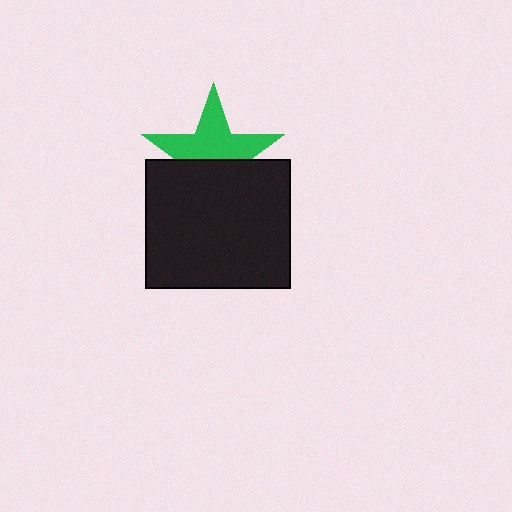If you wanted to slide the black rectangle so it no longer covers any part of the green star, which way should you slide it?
Slide it down — that is the most direct way to separate the two shapes.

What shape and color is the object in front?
The object in front is a black rectangle.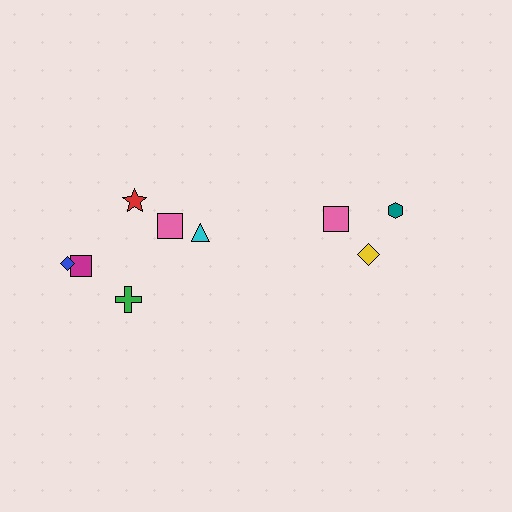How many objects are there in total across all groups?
There are 9 objects.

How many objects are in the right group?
There are 3 objects.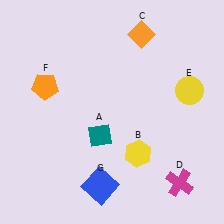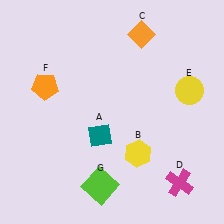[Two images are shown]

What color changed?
The square (G) changed from blue in Image 1 to lime in Image 2.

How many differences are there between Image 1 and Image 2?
There is 1 difference between the two images.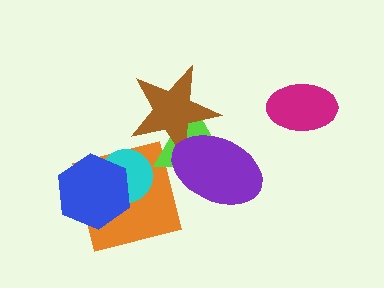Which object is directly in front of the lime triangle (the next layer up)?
The brown star is directly in front of the lime triangle.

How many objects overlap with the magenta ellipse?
0 objects overlap with the magenta ellipse.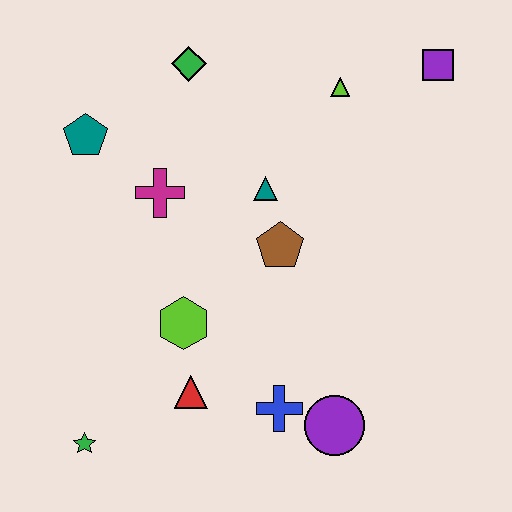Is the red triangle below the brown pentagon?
Yes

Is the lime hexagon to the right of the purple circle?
No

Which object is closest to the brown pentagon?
The teal triangle is closest to the brown pentagon.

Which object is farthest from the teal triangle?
The green star is farthest from the teal triangle.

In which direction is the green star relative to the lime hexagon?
The green star is below the lime hexagon.